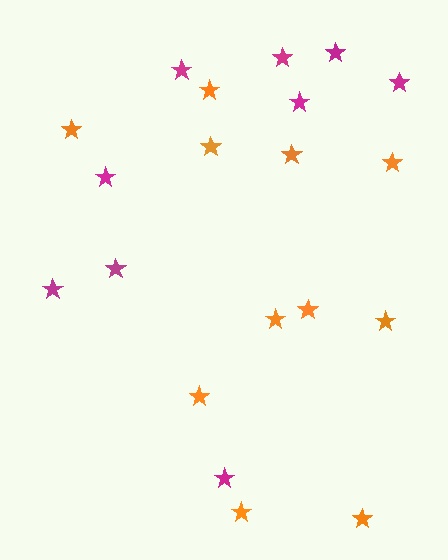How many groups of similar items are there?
There are 2 groups: one group of orange stars (11) and one group of magenta stars (9).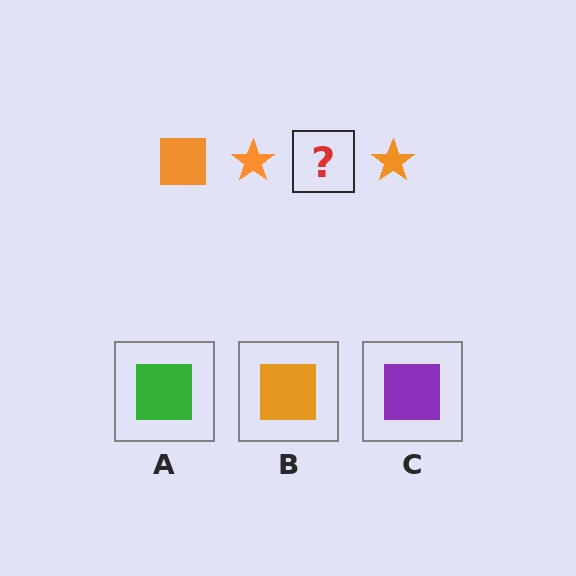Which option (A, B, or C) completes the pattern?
B.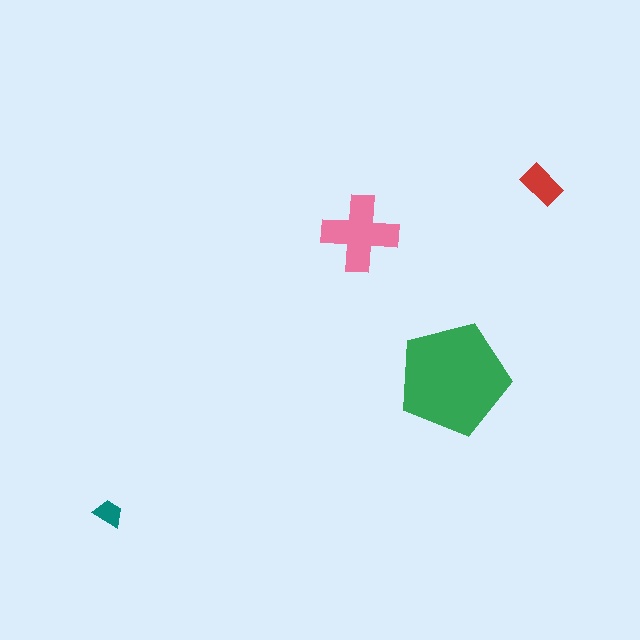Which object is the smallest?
The teal trapezoid.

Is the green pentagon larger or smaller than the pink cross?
Larger.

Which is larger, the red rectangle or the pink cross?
The pink cross.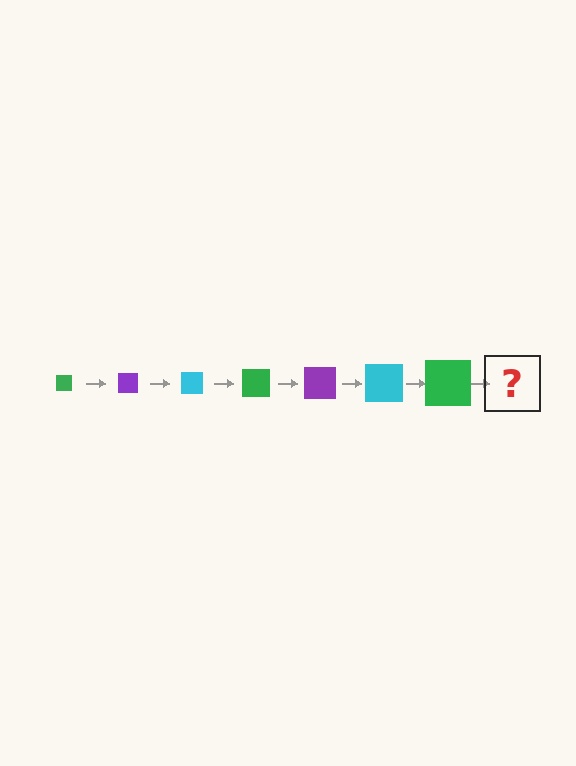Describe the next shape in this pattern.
It should be a purple square, larger than the previous one.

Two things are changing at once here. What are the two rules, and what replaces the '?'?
The two rules are that the square grows larger each step and the color cycles through green, purple, and cyan. The '?' should be a purple square, larger than the previous one.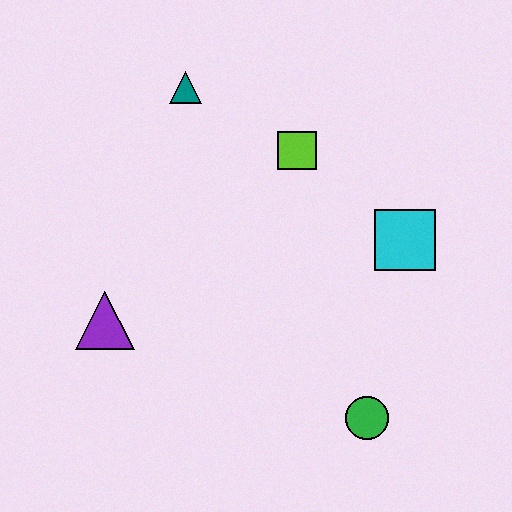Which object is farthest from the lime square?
The green circle is farthest from the lime square.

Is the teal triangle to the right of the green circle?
No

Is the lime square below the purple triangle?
No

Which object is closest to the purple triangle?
The teal triangle is closest to the purple triangle.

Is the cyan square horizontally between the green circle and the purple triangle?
No